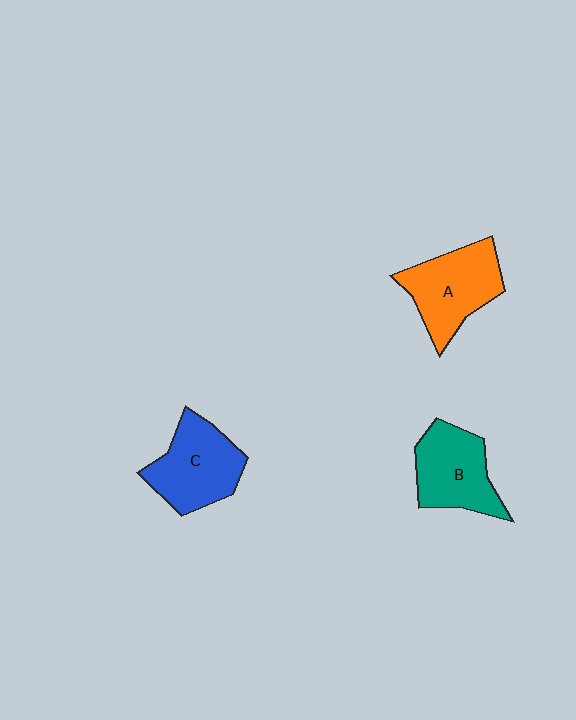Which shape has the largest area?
Shape A (orange).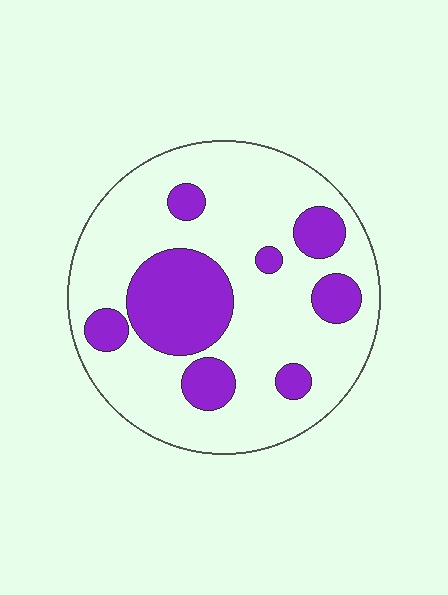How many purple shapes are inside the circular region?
8.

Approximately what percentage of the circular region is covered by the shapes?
Approximately 25%.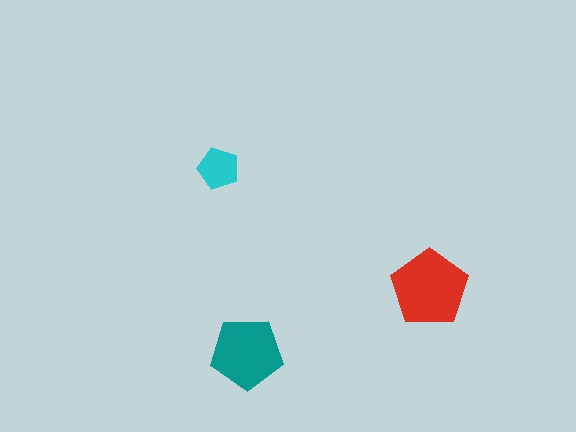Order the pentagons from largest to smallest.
the red one, the teal one, the cyan one.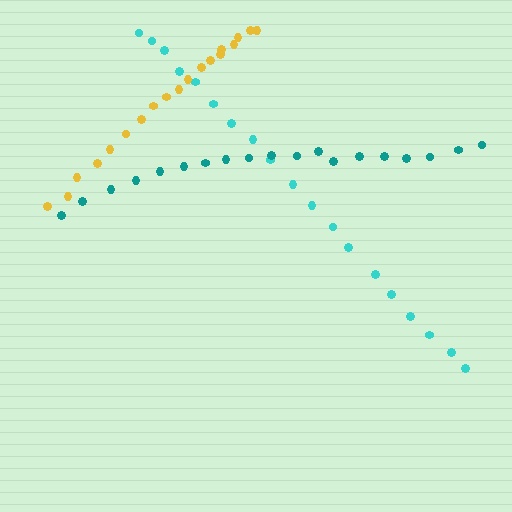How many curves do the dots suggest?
There are 3 distinct paths.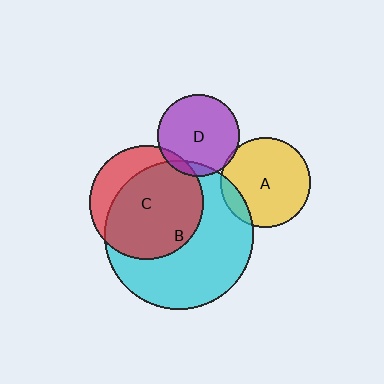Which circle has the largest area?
Circle B (cyan).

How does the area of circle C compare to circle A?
Approximately 1.6 times.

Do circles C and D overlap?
Yes.